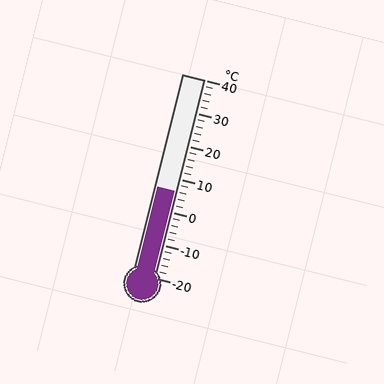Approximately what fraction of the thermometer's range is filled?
The thermometer is filled to approximately 45% of its range.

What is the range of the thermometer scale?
The thermometer scale ranges from -20°C to 40°C.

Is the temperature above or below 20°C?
The temperature is below 20°C.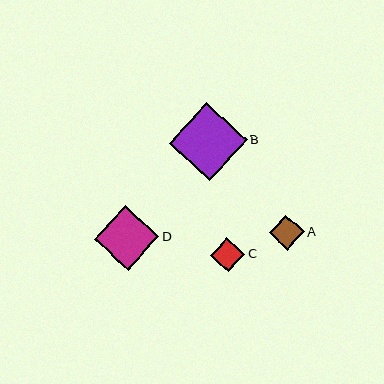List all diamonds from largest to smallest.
From largest to smallest: B, D, A, C.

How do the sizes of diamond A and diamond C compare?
Diamond A and diamond C are approximately the same size.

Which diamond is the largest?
Diamond B is the largest with a size of approximately 78 pixels.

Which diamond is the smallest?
Diamond C is the smallest with a size of approximately 34 pixels.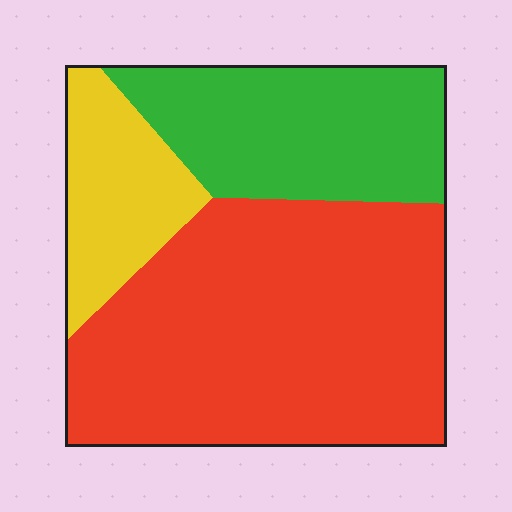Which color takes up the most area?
Red, at roughly 55%.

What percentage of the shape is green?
Green covers roughly 25% of the shape.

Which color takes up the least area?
Yellow, at roughly 15%.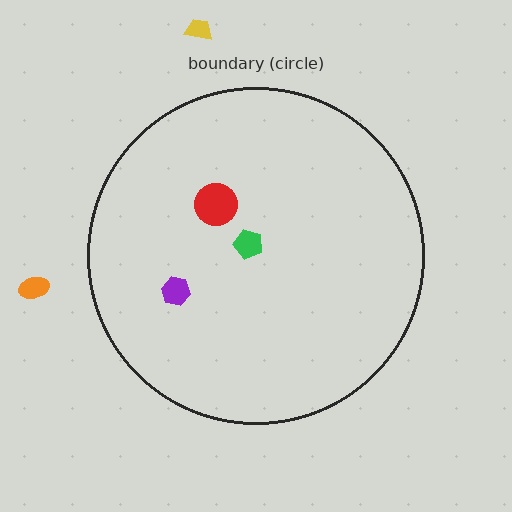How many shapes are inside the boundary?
3 inside, 2 outside.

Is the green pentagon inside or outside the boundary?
Inside.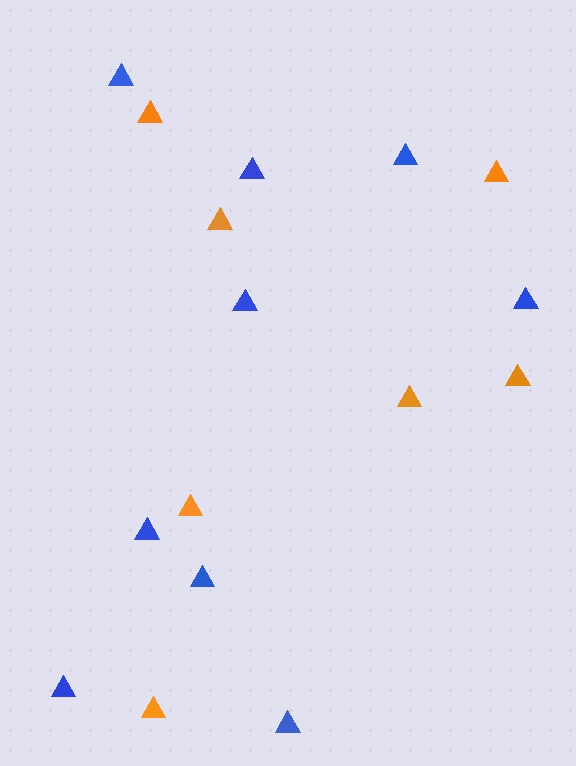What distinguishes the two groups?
There are 2 groups: one group of blue triangles (9) and one group of orange triangles (7).